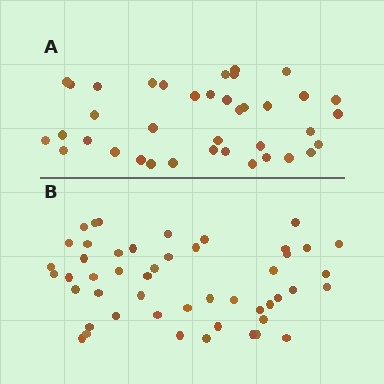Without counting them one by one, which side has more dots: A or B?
Region B (the bottom region) has more dots.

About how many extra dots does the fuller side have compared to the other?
Region B has roughly 12 or so more dots than region A.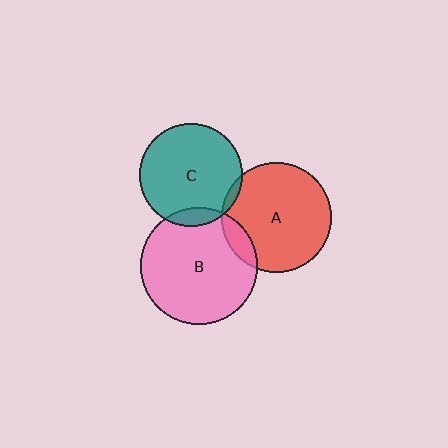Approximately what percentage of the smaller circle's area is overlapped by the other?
Approximately 10%.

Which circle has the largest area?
Circle B (pink).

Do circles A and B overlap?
Yes.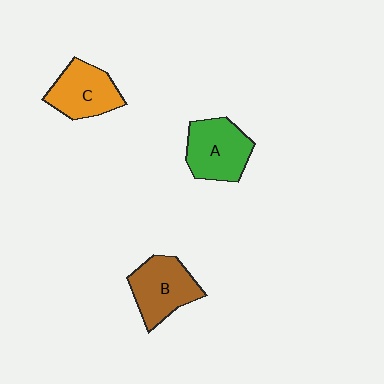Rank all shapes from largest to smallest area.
From largest to smallest: A (green), B (brown), C (orange).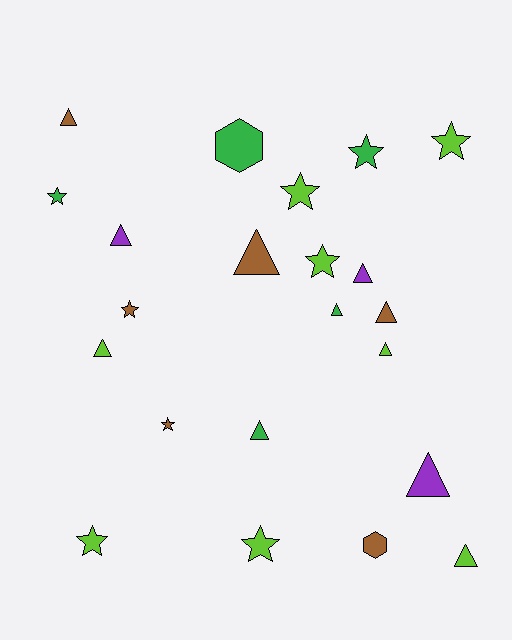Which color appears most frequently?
Lime, with 8 objects.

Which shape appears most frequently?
Triangle, with 11 objects.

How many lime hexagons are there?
There are no lime hexagons.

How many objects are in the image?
There are 22 objects.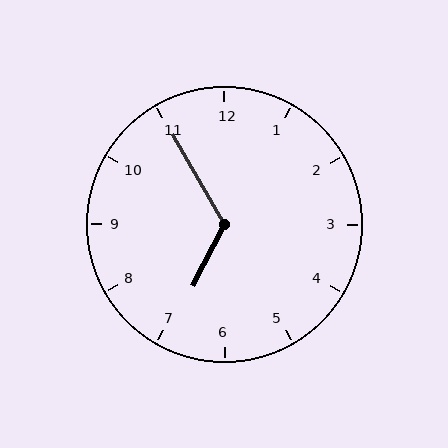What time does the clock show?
6:55.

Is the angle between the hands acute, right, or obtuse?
It is obtuse.